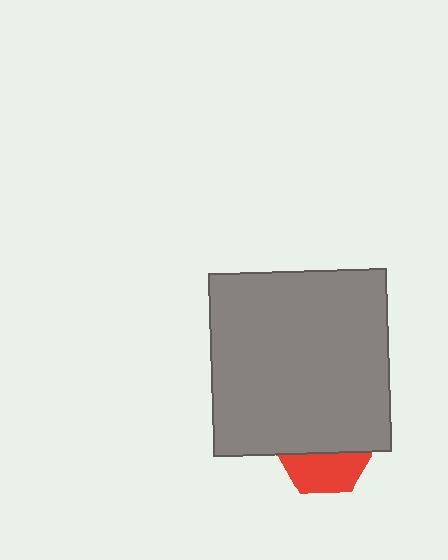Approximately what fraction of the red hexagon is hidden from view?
Roughly 59% of the red hexagon is hidden behind the gray rectangle.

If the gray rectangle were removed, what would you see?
You would see the complete red hexagon.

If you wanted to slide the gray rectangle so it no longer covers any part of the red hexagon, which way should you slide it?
Slide it up — that is the most direct way to separate the two shapes.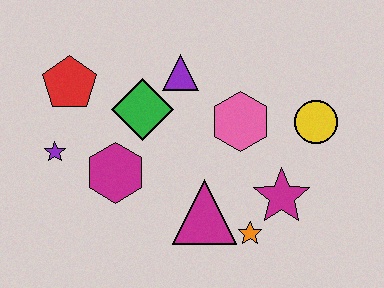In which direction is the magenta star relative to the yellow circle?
The magenta star is below the yellow circle.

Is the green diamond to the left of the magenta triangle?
Yes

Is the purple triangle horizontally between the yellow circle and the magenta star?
No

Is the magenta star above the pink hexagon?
No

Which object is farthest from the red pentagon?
The yellow circle is farthest from the red pentagon.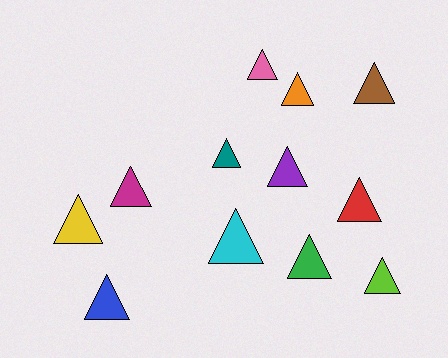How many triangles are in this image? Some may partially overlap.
There are 12 triangles.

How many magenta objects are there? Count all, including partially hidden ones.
There is 1 magenta object.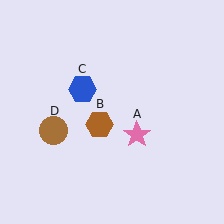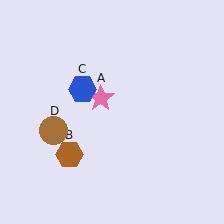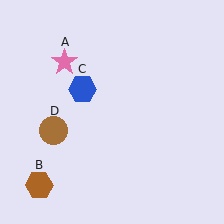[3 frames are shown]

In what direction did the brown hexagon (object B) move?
The brown hexagon (object B) moved down and to the left.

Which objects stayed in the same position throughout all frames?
Blue hexagon (object C) and brown circle (object D) remained stationary.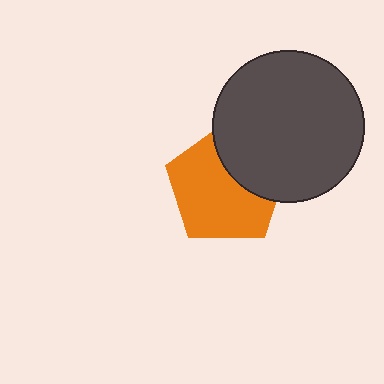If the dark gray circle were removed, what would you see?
You would see the complete orange pentagon.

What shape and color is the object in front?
The object in front is a dark gray circle.